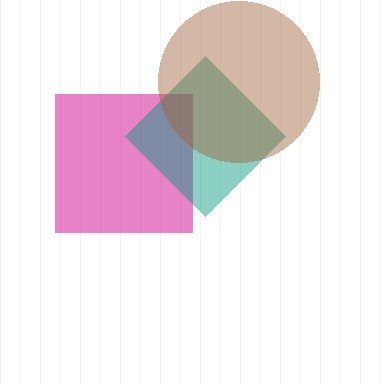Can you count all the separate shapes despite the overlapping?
Yes, there are 3 separate shapes.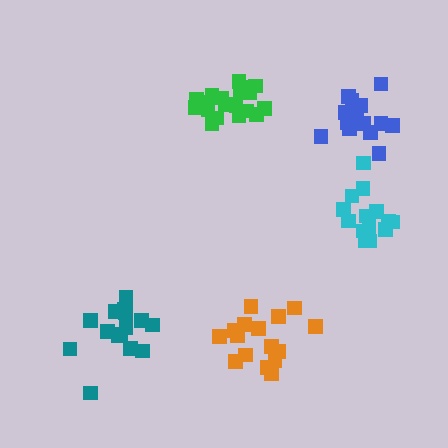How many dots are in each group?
Group 1: 16 dots, Group 2: 15 dots, Group 3: 14 dots, Group 4: 19 dots, Group 5: 15 dots (79 total).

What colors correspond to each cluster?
The clusters are colored: orange, teal, cyan, green, blue.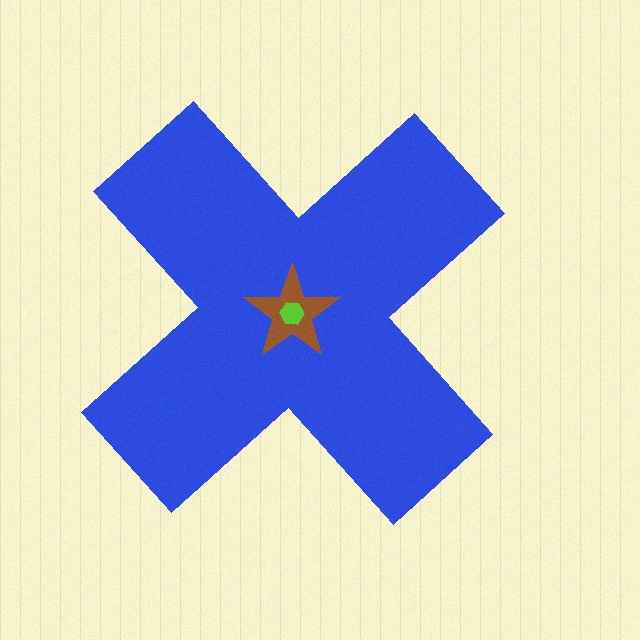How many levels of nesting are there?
3.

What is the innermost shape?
The lime hexagon.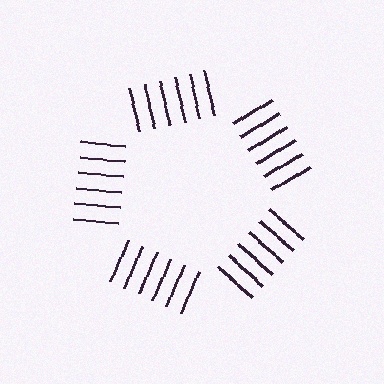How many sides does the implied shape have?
5 sides — the line-ends trace a pentagon.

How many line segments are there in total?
30 — 6 along each of the 5 edges.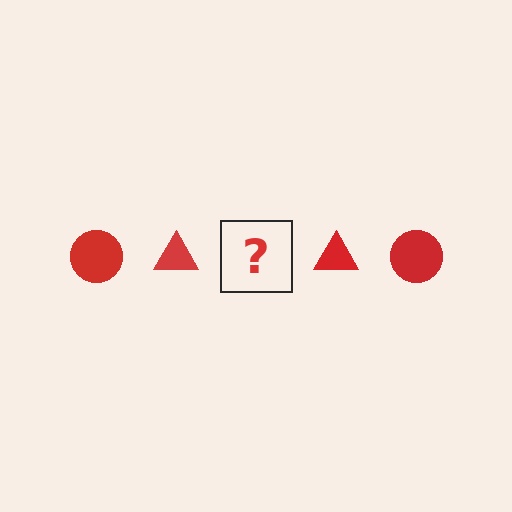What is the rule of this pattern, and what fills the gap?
The rule is that the pattern cycles through circle, triangle shapes in red. The gap should be filled with a red circle.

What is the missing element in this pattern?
The missing element is a red circle.